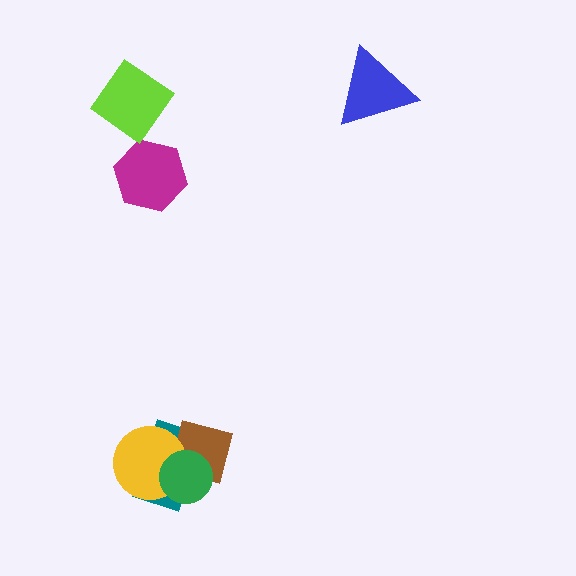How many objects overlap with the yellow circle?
3 objects overlap with the yellow circle.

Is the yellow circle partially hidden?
Yes, it is partially covered by another shape.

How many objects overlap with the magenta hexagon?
0 objects overlap with the magenta hexagon.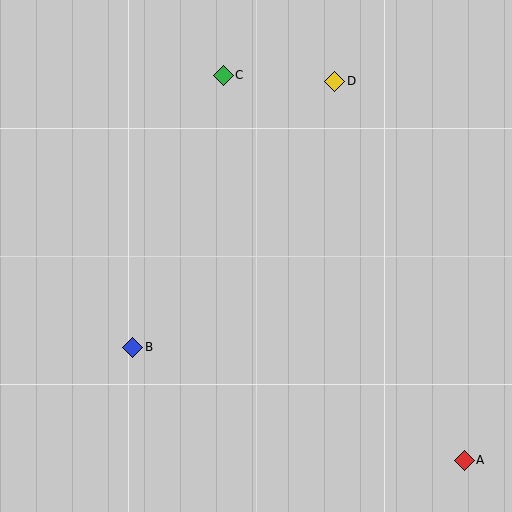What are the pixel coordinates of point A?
Point A is at (464, 460).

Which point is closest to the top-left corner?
Point C is closest to the top-left corner.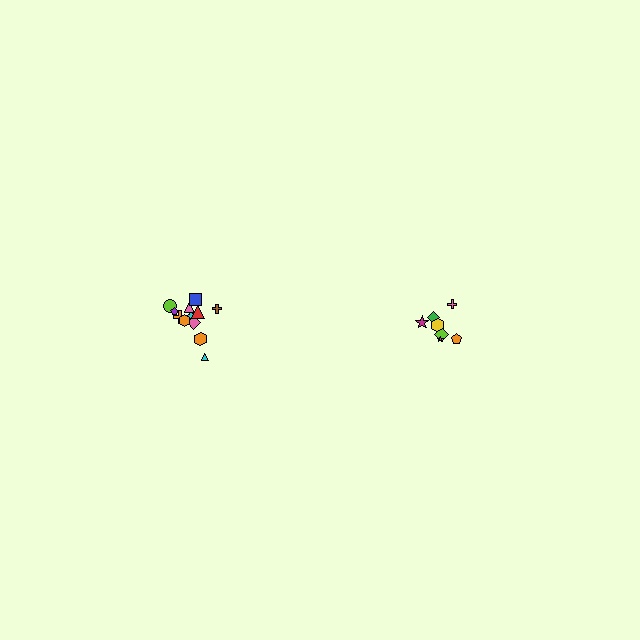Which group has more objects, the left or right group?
The left group.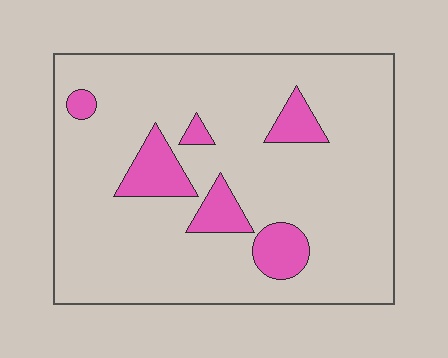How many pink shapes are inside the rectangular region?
6.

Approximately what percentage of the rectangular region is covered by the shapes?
Approximately 15%.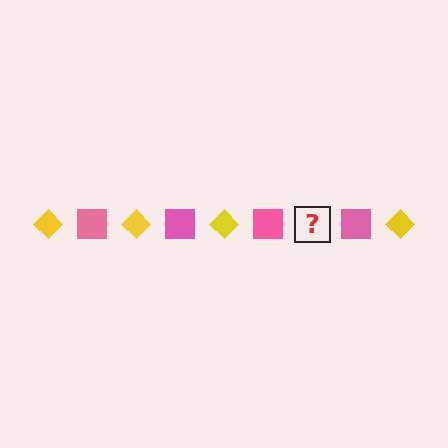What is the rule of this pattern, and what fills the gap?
The rule is that the pattern alternates between yellow diamond and pink square. The gap should be filled with a yellow diamond.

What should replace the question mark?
The question mark should be replaced with a yellow diamond.